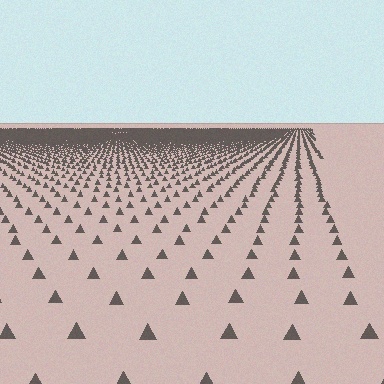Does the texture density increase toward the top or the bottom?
Density increases toward the top.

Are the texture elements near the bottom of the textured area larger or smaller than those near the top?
Larger. Near the bottom, elements are closer to the viewer and appear at a bigger on-screen size.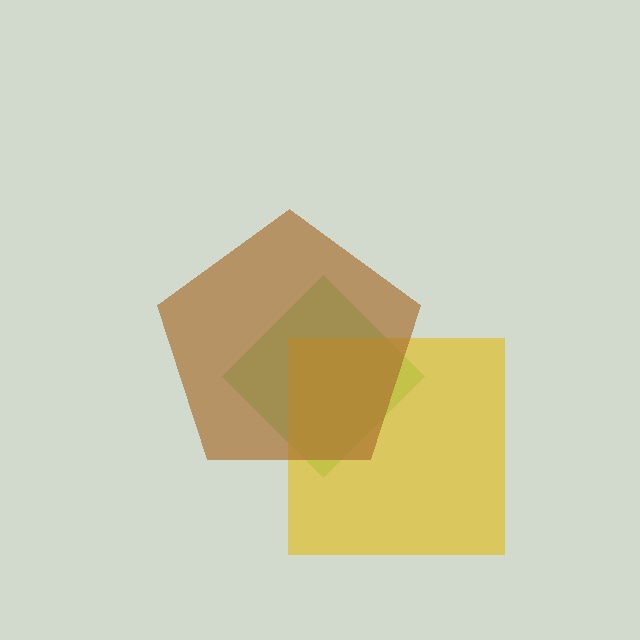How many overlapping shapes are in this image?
There are 3 overlapping shapes in the image.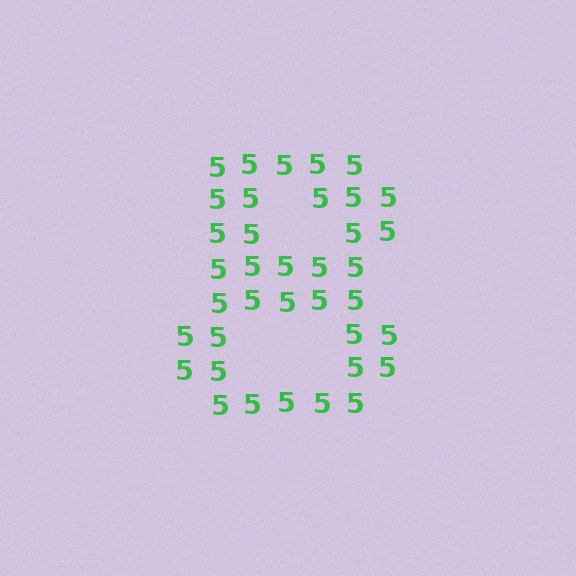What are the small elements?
The small elements are digit 5's.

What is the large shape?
The large shape is the digit 8.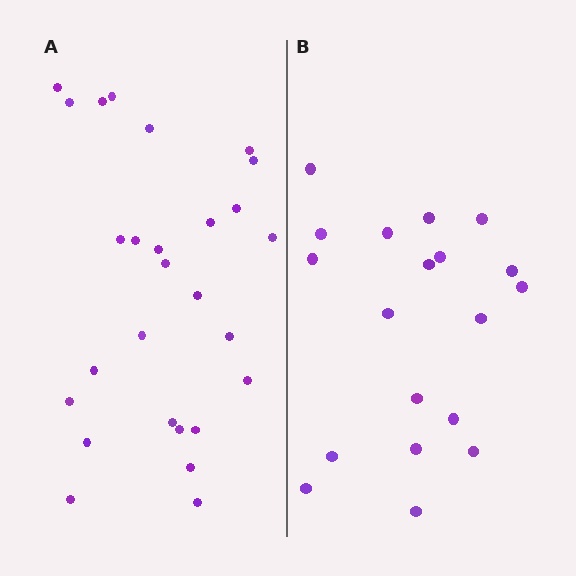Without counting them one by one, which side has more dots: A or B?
Region A (the left region) has more dots.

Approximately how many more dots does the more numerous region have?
Region A has roughly 8 or so more dots than region B.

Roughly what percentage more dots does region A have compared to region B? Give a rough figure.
About 40% more.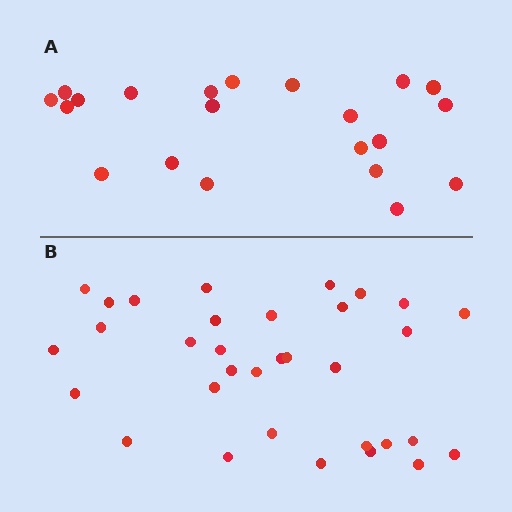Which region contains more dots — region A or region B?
Region B (the bottom region) has more dots.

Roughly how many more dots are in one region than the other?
Region B has roughly 12 or so more dots than region A.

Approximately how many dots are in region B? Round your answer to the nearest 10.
About 30 dots. (The exact count is 33, which rounds to 30.)